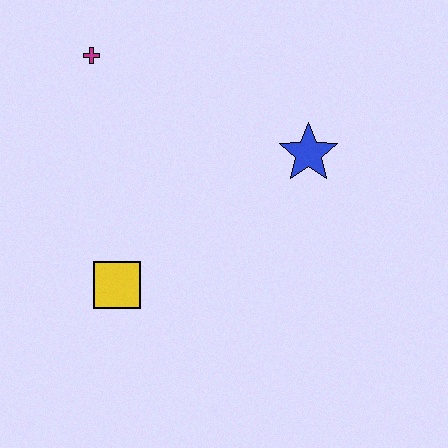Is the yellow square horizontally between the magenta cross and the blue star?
Yes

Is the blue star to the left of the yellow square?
No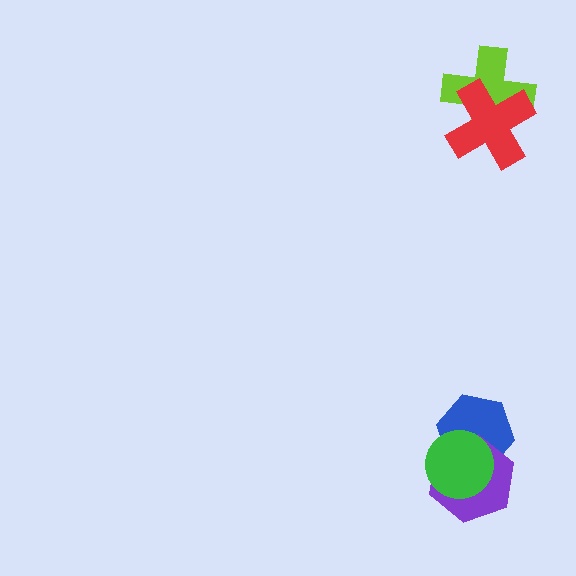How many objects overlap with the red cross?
1 object overlaps with the red cross.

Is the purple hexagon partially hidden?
Yes, it is partially covered by another shape.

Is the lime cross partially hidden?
Yes, it is partially covered by another shape.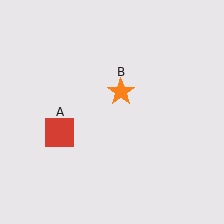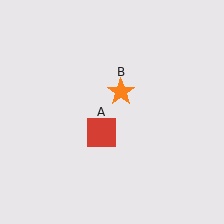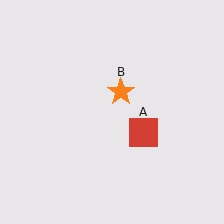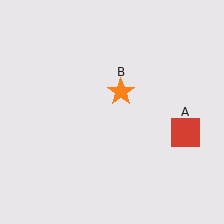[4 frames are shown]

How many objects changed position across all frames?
1 object changed position: red square (object A).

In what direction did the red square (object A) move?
The red square (object A) moved right.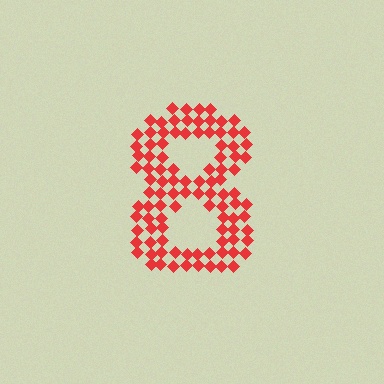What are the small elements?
The small elements are diamonds.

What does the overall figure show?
The overall figure shows the digit 8.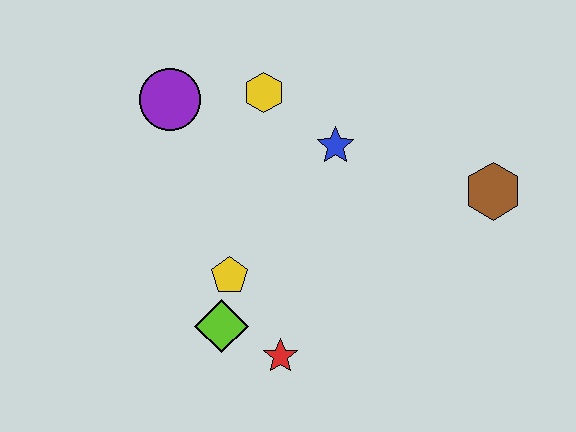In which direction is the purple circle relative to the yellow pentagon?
The purple circle is above the yellow pentagon.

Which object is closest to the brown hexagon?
The blue star is closest to the brown hexagon.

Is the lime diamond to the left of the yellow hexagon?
Yes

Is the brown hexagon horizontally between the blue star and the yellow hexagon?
No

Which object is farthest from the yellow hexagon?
The red star is farthest from the yellow hexagon.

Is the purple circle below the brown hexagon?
No